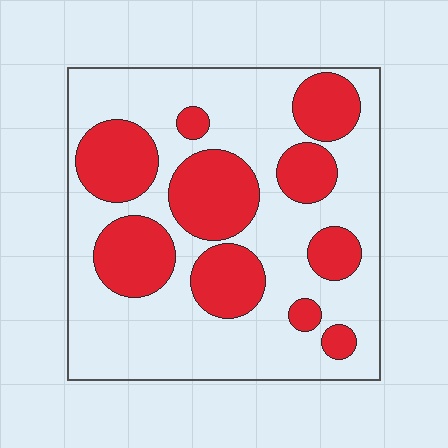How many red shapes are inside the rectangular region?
10.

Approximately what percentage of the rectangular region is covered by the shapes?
Approximately 35%.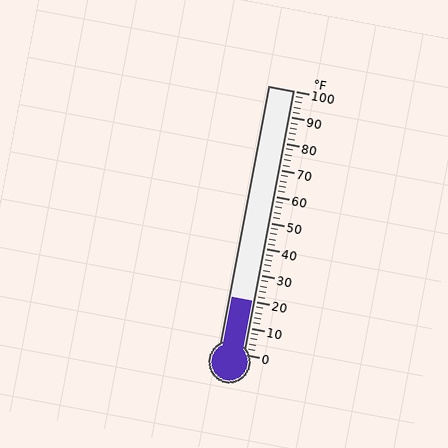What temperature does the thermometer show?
The thermometer shows approximately 20°F.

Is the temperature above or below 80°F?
The temperature is below 80°F.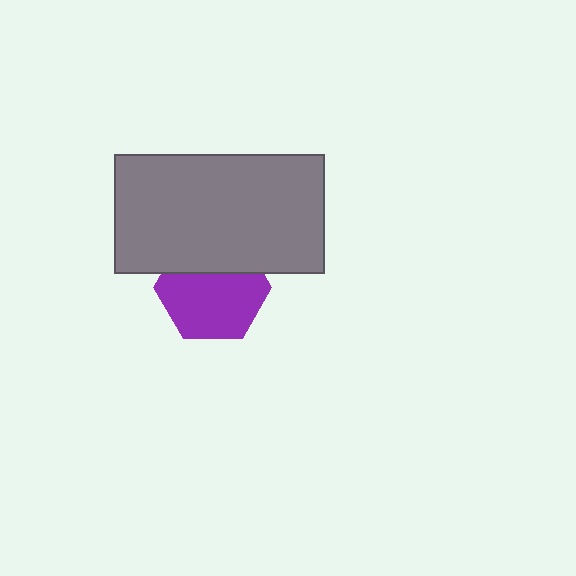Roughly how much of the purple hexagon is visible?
Most of it is visible (roughly 67%).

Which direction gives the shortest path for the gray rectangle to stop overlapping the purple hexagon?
Moving up gives the shortest separation.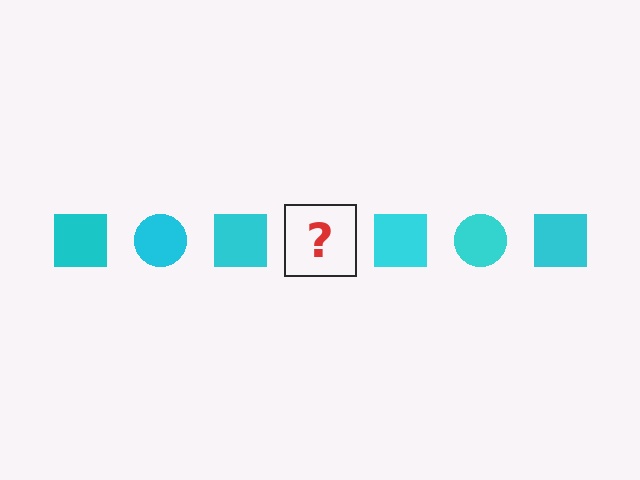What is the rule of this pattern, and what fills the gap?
The rule is that the pattern cycles through square, circle shapes in cyan. The gap should be filled with a cyan circle.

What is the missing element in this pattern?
The missing element is a cyan circle.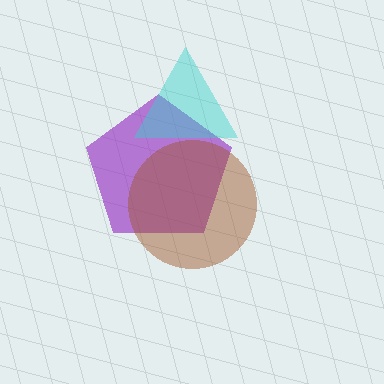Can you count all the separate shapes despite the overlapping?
Yes, there are 3 separate shapes.